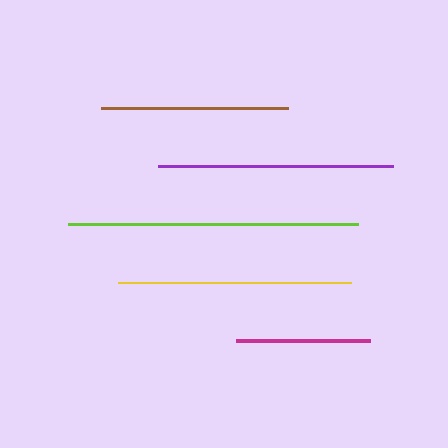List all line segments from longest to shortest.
From longest to shortest: lime, purple, yellow, brown, magenta.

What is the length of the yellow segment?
The yellow segment is approximately 233 pixels long.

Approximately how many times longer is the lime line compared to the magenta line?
The lime line is approximately 2.2 times the length of the magenta line.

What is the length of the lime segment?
The lime segment is approximately 290 pixels long.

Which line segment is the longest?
The lime line is the longest at approximately 290 pixels.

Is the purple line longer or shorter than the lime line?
The lime line is longer than the purple line.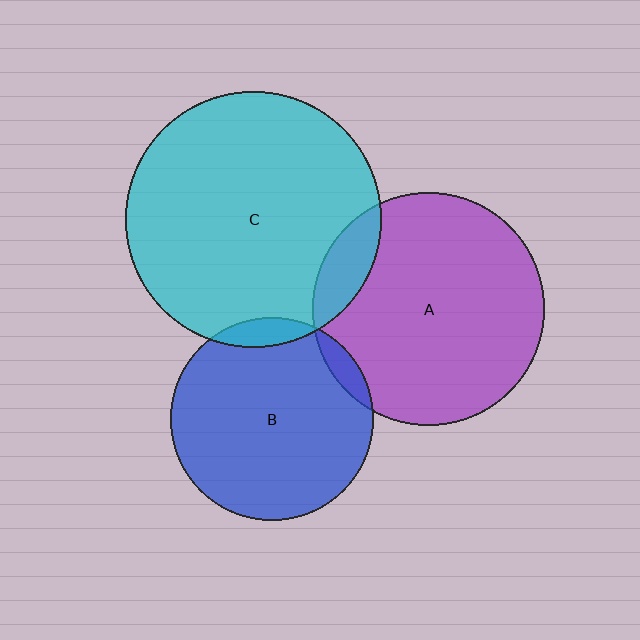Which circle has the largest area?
Circle C (cyan).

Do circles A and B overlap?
Yes.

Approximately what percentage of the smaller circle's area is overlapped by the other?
Approximately 5%.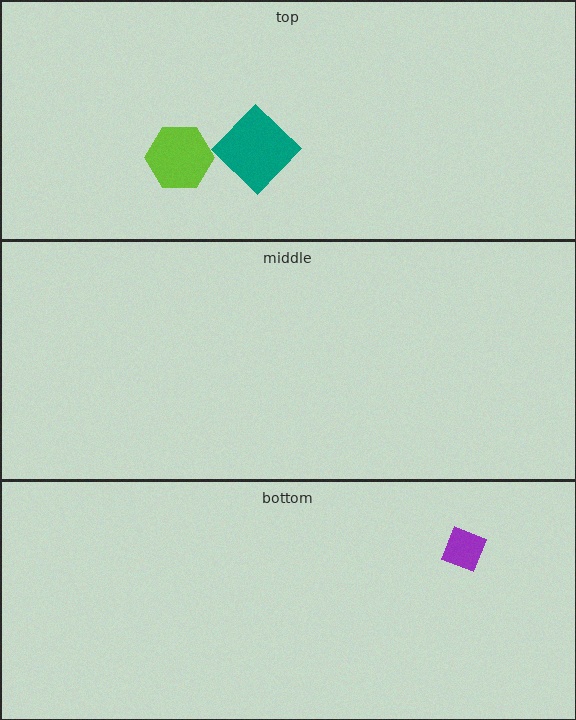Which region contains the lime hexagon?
The top region.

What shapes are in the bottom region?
The purple diamond.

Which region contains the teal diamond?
The top region.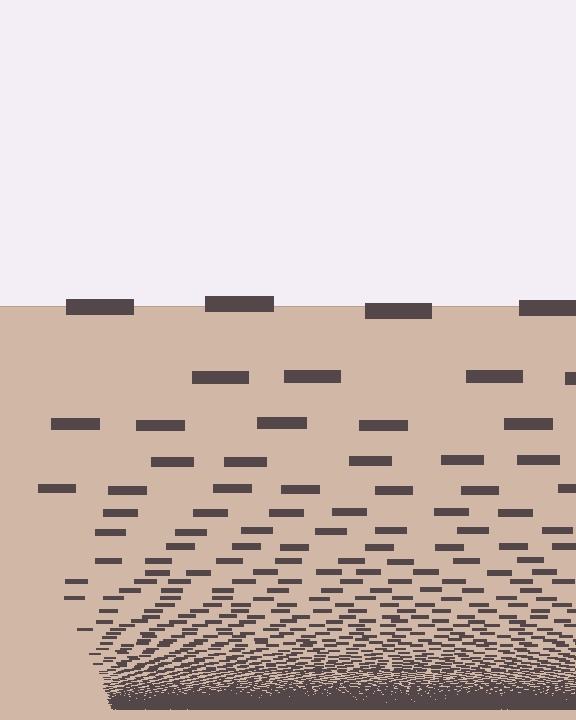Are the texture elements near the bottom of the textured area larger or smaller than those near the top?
Smaller. The gradient is inverted — elements near the bottom are smaller and denser.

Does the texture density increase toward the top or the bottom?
Density increases toward the bottom.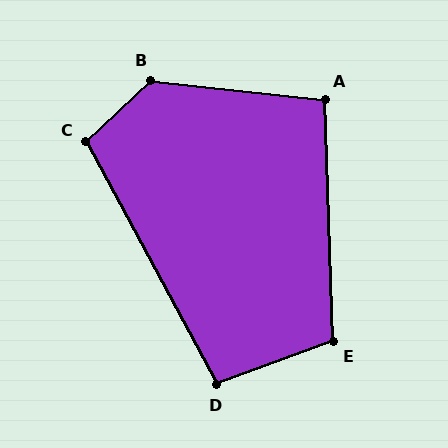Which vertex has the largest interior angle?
B, at approximately 131 degrees.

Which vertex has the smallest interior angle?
A, at approximately 98 degrees.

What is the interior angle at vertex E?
Approximately 108 degrees (obtuse).